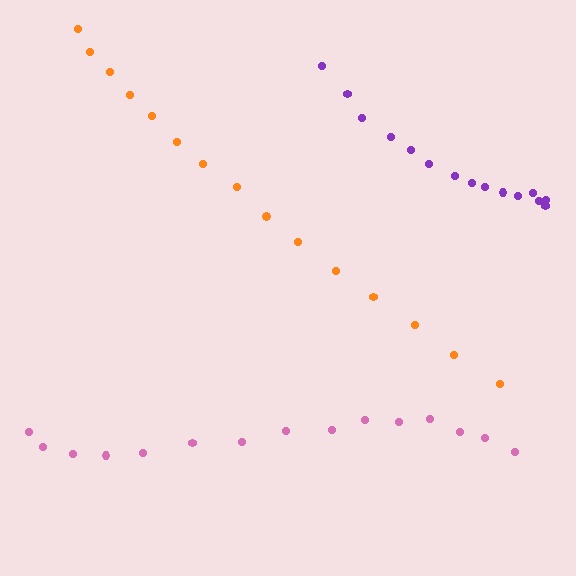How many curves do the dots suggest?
There are 3 distinct paths.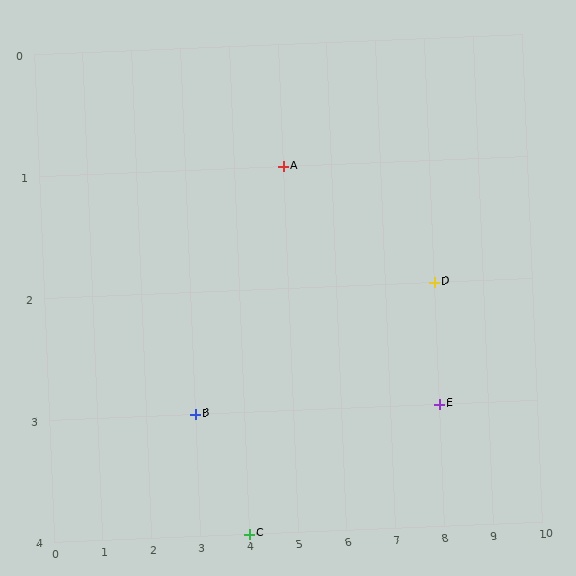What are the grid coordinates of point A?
Point A is at grid coordinates (5, 1).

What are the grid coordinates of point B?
Point B is at grid coordinates (3, 3).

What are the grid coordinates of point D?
Point D is at grid coordinates (8, 2).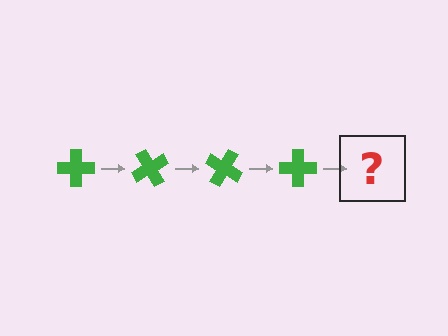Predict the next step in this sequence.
The next step is a green cross rotated 240 degrees.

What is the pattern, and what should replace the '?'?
The pattern is that the cross rotates 60 degrees each step. The '?' should be a green cross rotated 240 degrees.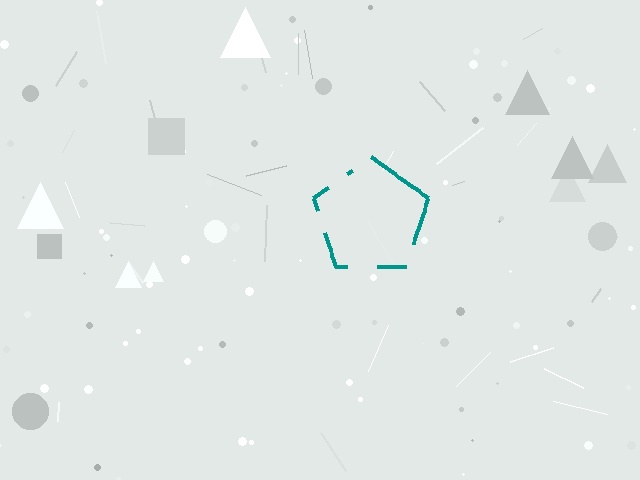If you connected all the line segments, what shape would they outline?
They would outline a pentagon.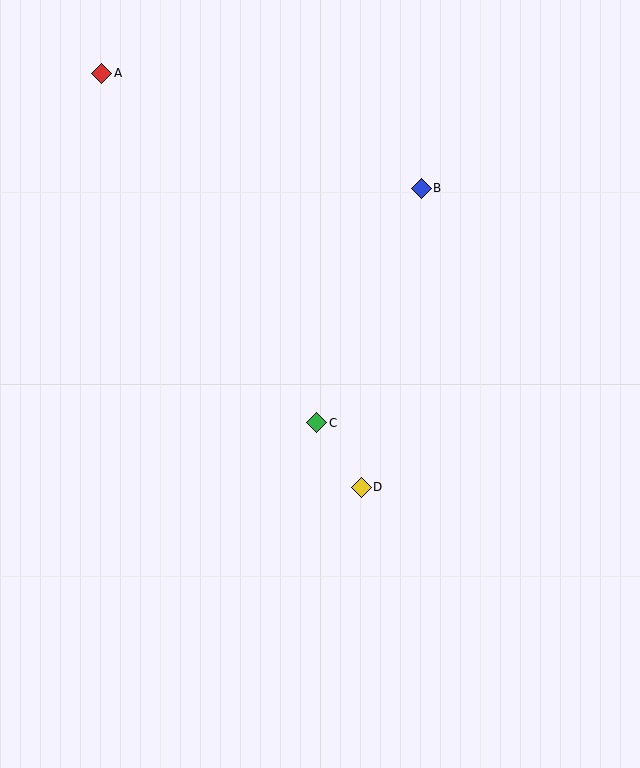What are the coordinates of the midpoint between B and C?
The midpoint between B and C is at (369, 305).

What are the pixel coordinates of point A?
Point A is at (102, 73).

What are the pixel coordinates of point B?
Point B is at (421, 188).